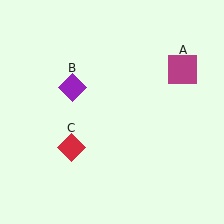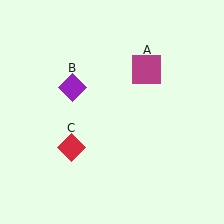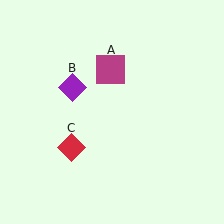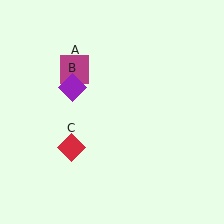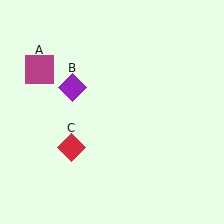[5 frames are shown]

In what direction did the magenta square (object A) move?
The magenta square (object A) moved left.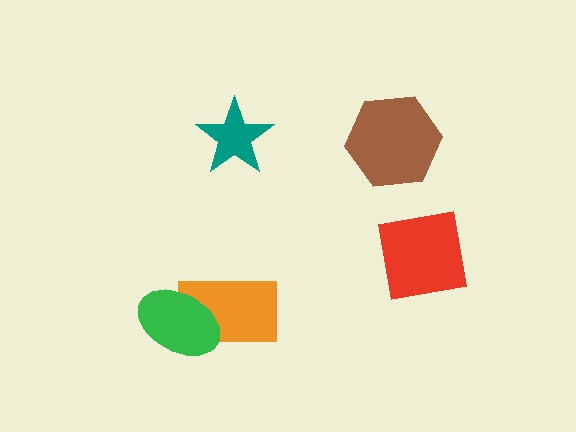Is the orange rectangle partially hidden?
Yes, it is partially covered by another shape.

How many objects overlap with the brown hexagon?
0 objects overlap with the brown hexagon.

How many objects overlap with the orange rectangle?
1 object overlaps with the orange rectangle.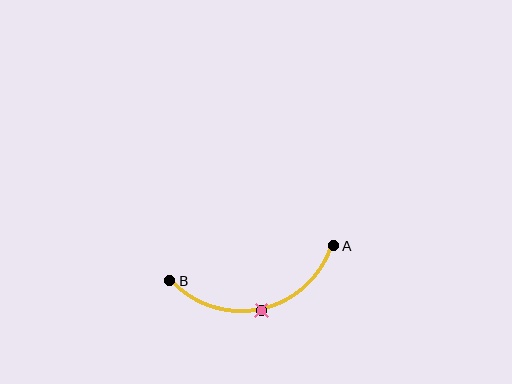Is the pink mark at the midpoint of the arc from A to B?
Yes. The pink mark lies on the arc at equal arc-length from both A and B — it is the arc midpoint.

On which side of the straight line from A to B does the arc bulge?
The arc bulges below the straight line connecting A and B.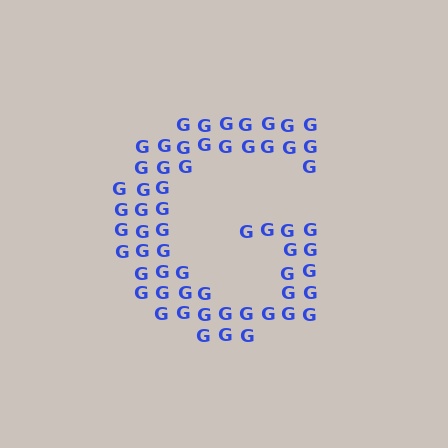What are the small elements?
The small elements are letter G's.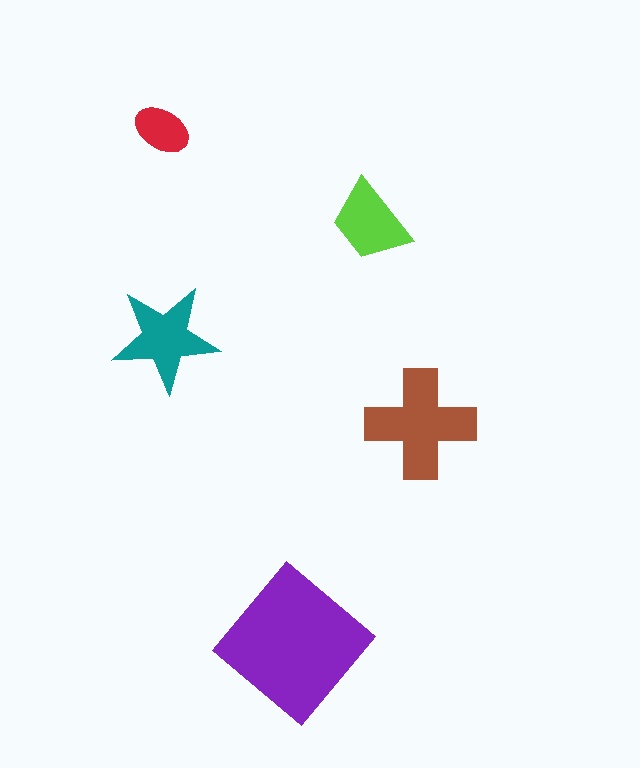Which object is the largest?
The purple diamond.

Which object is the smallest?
The red ellipse.